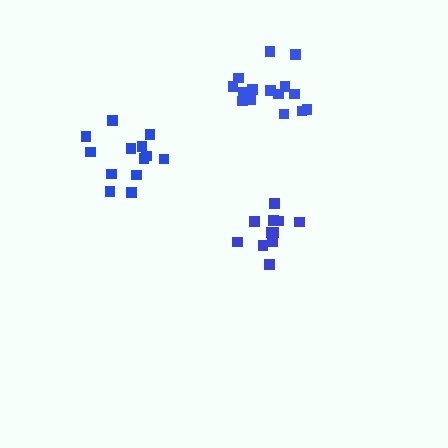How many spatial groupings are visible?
There are 3 spatial groupings.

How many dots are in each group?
Group 1: 13 dots, Group 2: 15 dots, Group 3: 11 dots (39 total).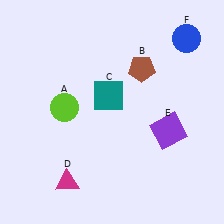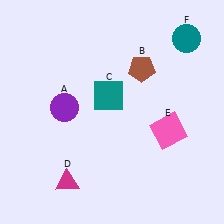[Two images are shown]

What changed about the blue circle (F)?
In Image 1, F is blue. In Image 2, it changed to teal.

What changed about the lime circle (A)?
In Image 1, A is lime. In Image 2, it changed to purple.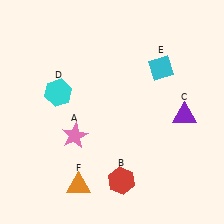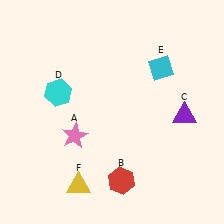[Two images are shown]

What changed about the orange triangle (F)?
In Image 1, F is orange. In Image 2, it changed to yellow.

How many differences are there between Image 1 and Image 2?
There is 1 difference between the two images.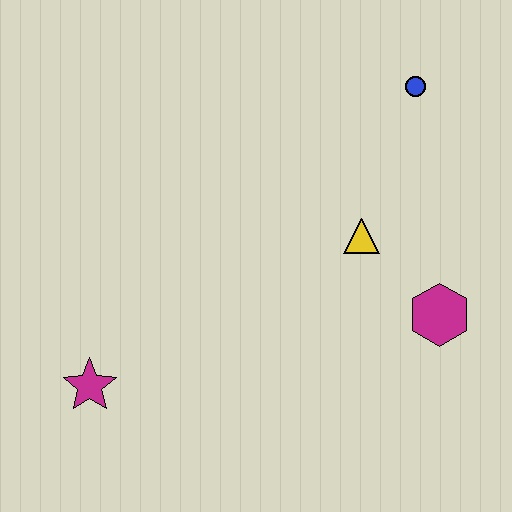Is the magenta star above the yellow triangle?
No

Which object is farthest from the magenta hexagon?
The magenta star is farthest from the magenta hexagon.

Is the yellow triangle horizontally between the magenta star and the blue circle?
Yes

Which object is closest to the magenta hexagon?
The yellow triangle is closest to the magenta hexagon.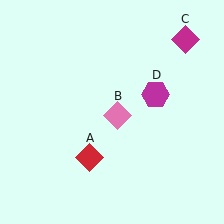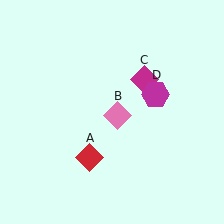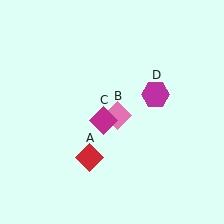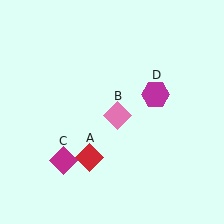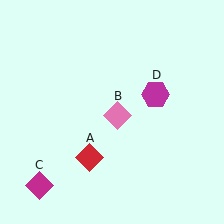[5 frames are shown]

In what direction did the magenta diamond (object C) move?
The magenta diamond (object C) moved down and to the left.